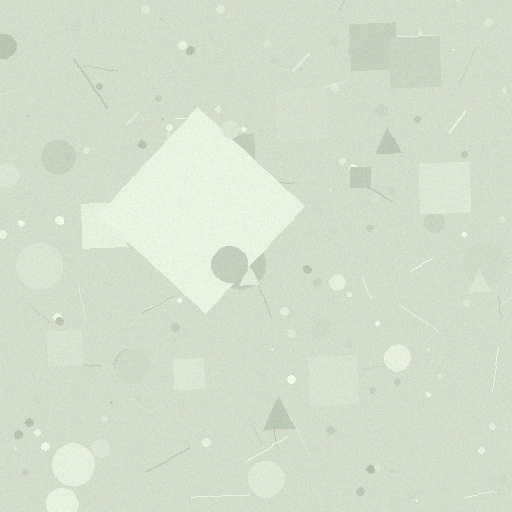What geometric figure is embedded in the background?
A diamond is embedded in the background.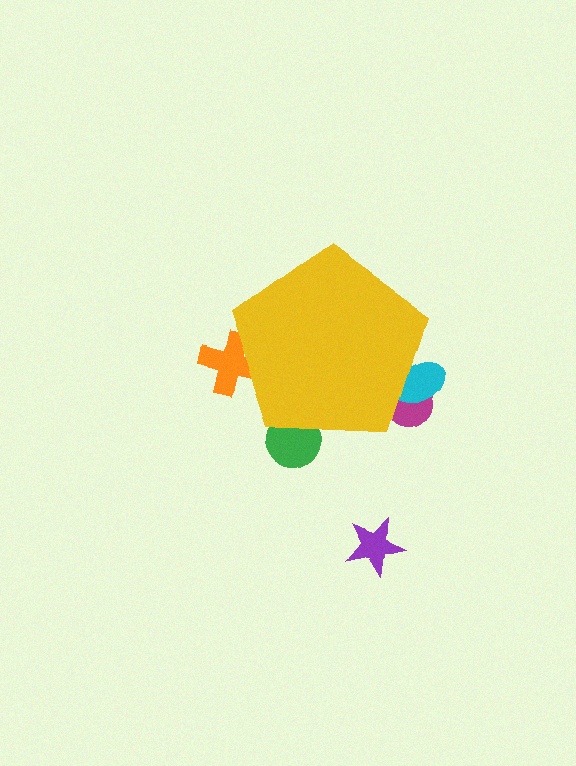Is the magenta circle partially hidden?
Yes, the magenta circle is partially hidden behind the yellow pentagon.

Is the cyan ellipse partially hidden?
Yes, the cyan ellipse is partially hidden behind the yellow pentagon.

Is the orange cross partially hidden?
Yes, the orange cross is partially hidden behind the yellow pentagon.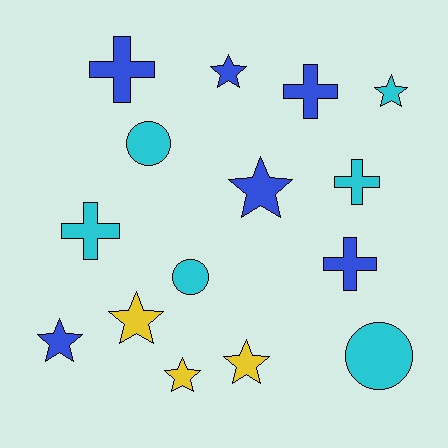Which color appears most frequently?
Cyan, with 6 objects.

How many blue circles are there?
There are no blue circles.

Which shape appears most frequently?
Star, with 7 objects.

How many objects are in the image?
There are 15 objects.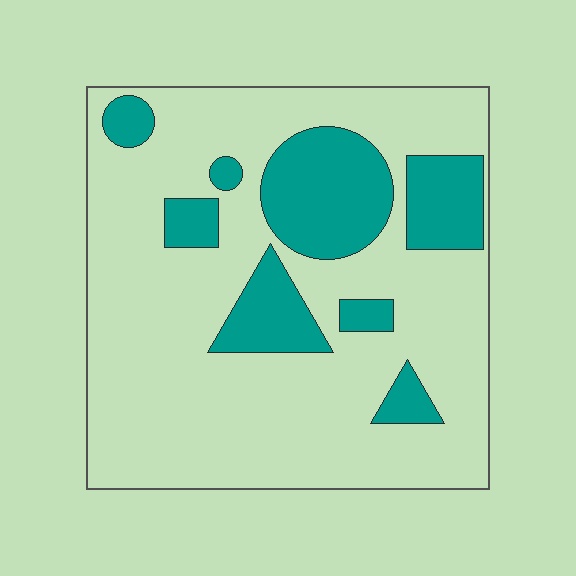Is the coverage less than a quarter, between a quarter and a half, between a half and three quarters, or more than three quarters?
Less than a quarter.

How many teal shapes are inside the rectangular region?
8.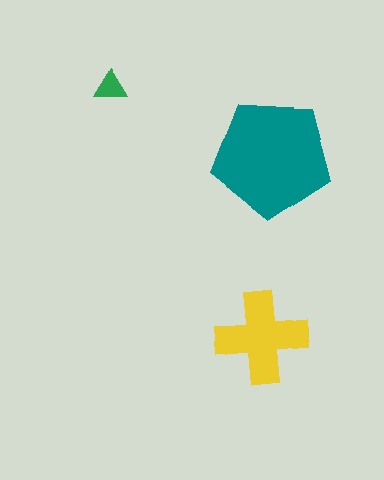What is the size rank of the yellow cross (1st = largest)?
2nd.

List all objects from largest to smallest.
The teal pentagon, the yellow cross, the green triangle.